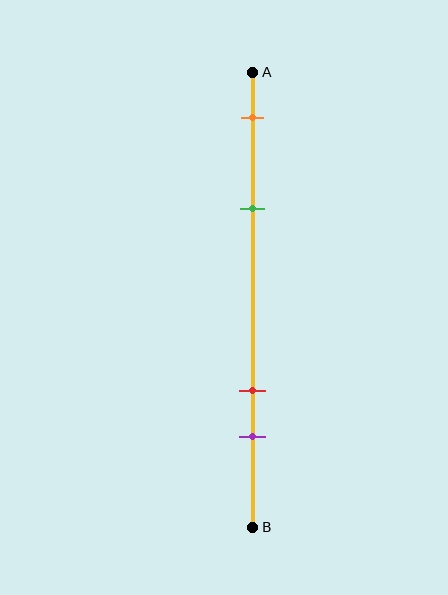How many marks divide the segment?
There are 4 marks dividing the segment.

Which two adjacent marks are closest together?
The red and purple marks are the closest adjacent pair.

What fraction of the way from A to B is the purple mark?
The purple mark is approximately 80% (0.8) of the way from A to B.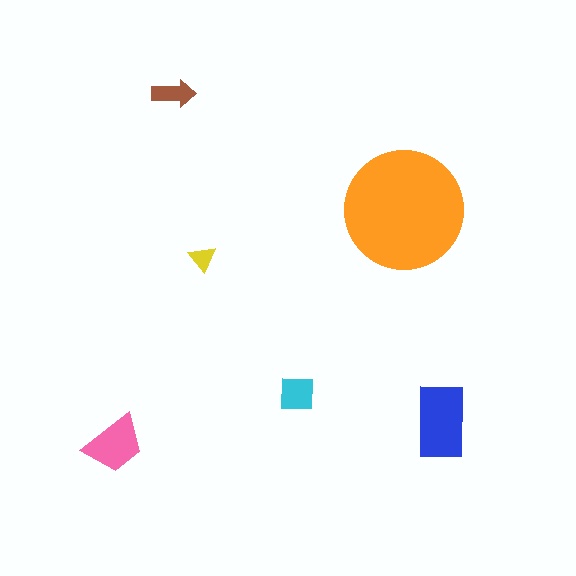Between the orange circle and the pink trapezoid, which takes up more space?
The orange circle.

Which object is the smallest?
The yellow triangle.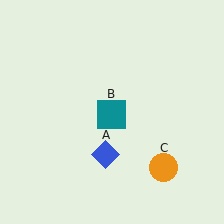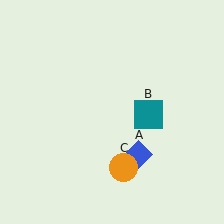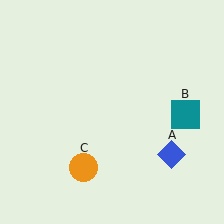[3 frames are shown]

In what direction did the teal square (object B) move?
The teal square (object B) moved right.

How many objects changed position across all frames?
3 objects changed position: blue diamond (object A), teal square (object B), orange circle (object C).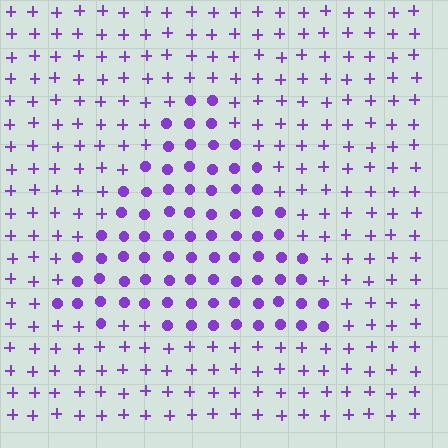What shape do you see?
I see a triangle.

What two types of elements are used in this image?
The image uses circles inside the triangle region and plus signs outside it.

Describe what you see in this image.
The image is filled with small purple elements arranged in a uniform grid. A triangle-shaped region contains circles, while the surrounding area contains plus signs. The boundary is defined purely by the change in element shape.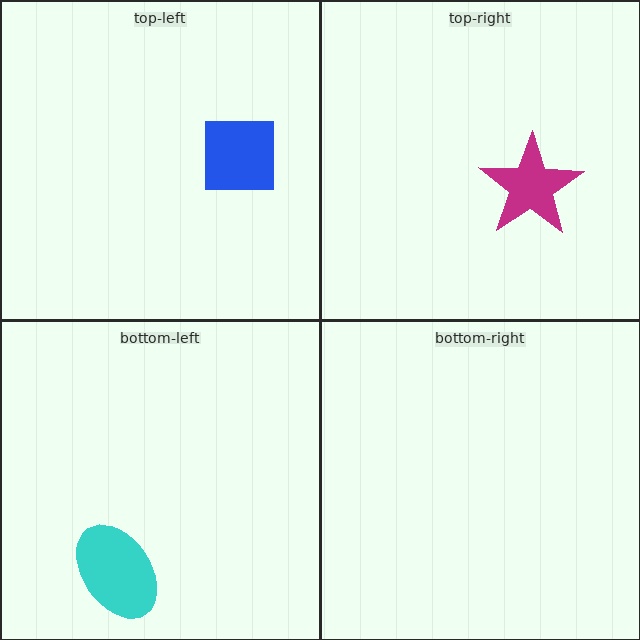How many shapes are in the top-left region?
1.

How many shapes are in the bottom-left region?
1.